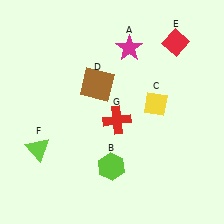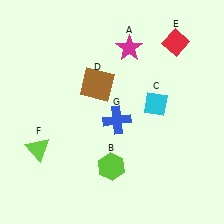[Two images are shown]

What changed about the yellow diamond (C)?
In Image 1, C is yellow. In Image 2, it changed to cyan.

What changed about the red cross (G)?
In Image 1, G is red. In Image 2, it changed to blue.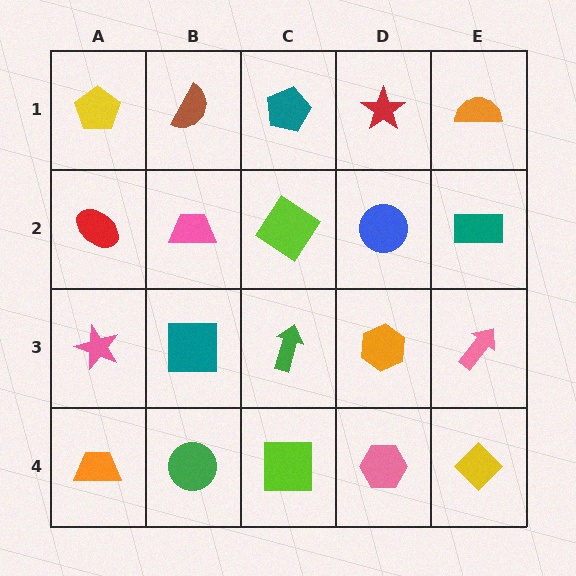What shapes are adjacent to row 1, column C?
A lime diamond (row 2, column C), a brown semicircle (row 1, column B), a red star (row 1, column D).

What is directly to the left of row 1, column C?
A brown semicircle.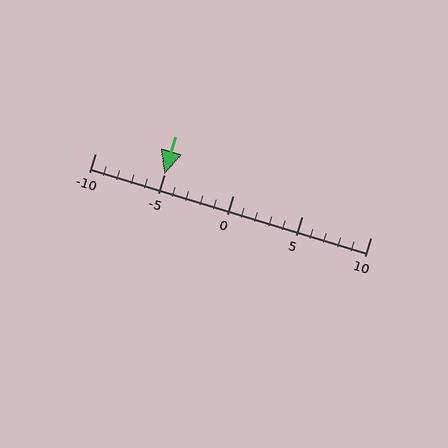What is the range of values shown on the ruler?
The ruler shows values from -10 to 10.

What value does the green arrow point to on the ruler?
The green arrow points to approximately -5.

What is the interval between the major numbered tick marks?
The major tick marks are spaced 5 units apart.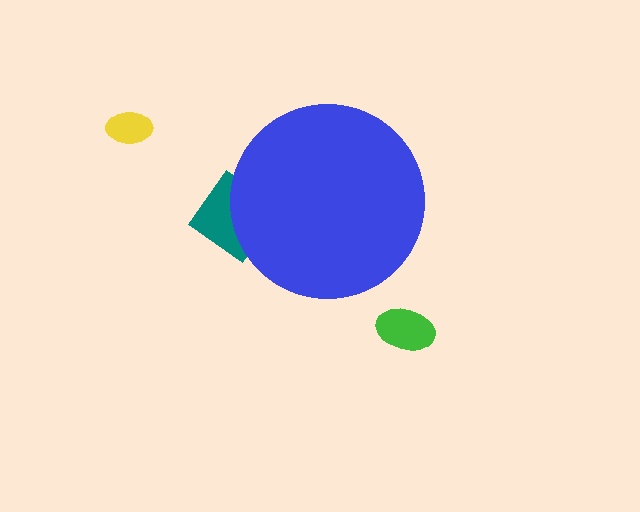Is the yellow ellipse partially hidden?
No, the yellow ellipse is fully visible.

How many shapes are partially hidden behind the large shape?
1 shape is partially hidden.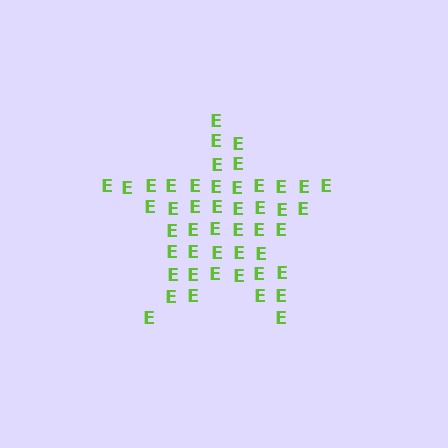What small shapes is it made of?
It is made of small letter E's.